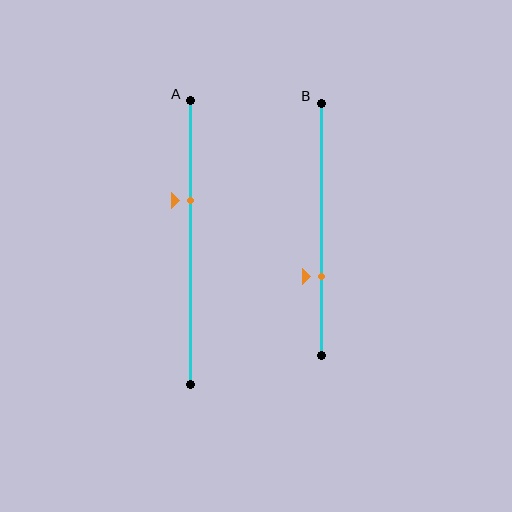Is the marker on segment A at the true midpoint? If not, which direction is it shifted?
No, the marker on segment A is shifted upward by about 15% of the segment length.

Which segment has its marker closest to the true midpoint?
Segment A has its marker closest to the true midpoint.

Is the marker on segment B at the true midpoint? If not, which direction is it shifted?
No, the marker on segment B is shifted downward by about 19% of the segment length.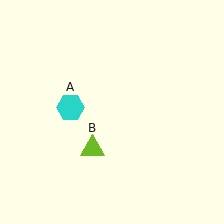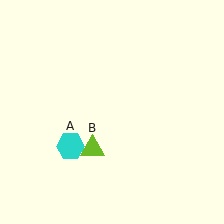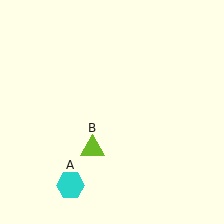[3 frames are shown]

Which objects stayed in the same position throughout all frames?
Lime triangle (object B) remained stationary.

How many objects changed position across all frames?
1 object changed position: cyan hexagon (object A).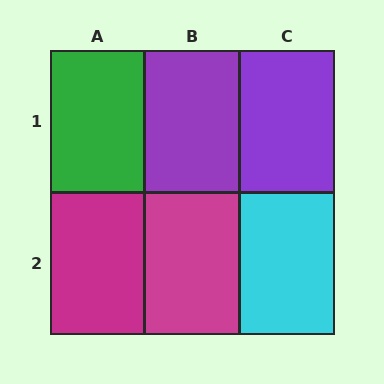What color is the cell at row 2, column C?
Cyan.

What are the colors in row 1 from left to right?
Green, purple, purple.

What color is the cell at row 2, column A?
Magenta.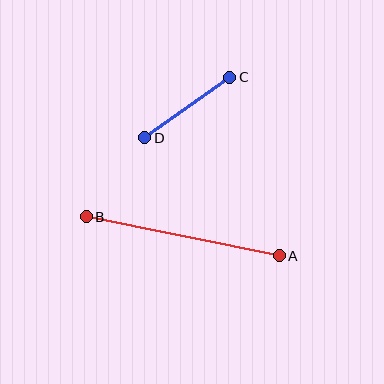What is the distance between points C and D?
The distance is approximately 104 pixels.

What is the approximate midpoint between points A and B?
The midpoint is at approximately (183, 236) pixels.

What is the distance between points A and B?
The distance is approximately 197 pixels.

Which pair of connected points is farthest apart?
Points A and B are farthest apart.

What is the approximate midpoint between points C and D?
The midpoint is at approximately (187, 108) pixels.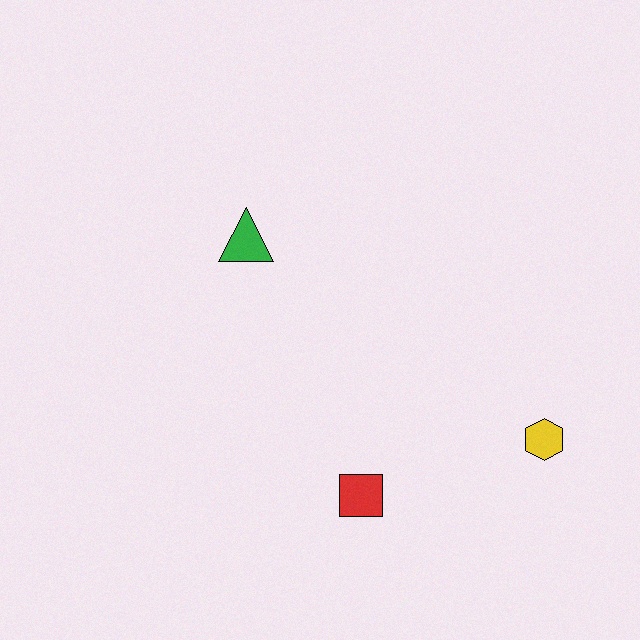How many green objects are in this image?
There is 1 green object.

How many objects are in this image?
There are 3 objects.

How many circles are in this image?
There are no circles.